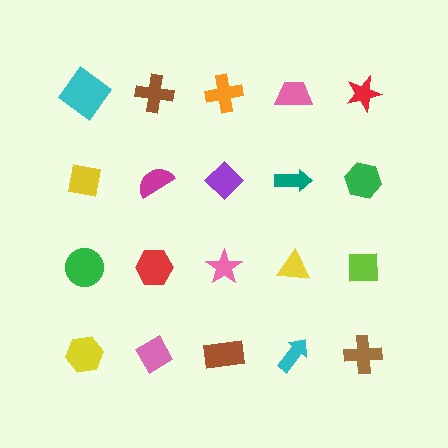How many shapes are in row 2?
5 shapes.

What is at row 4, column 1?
A yellow hexagon.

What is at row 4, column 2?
A pink diamond.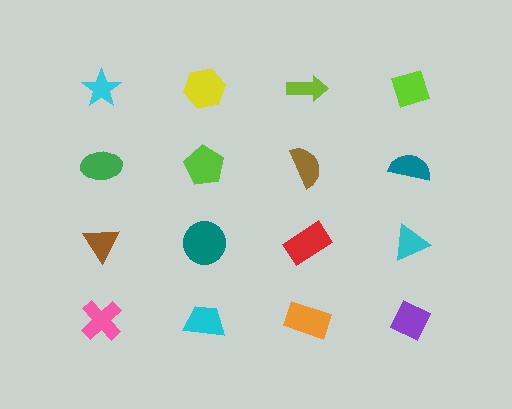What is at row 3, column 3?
A red rectangle.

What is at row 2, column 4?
A teal semicircle.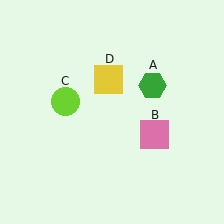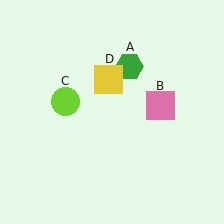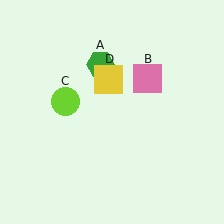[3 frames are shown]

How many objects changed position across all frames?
2 objects changed position: green hexagon (object A), pink square (object B).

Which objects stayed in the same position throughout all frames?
Lime circle (object C) and yellow square (object D) remained stationary.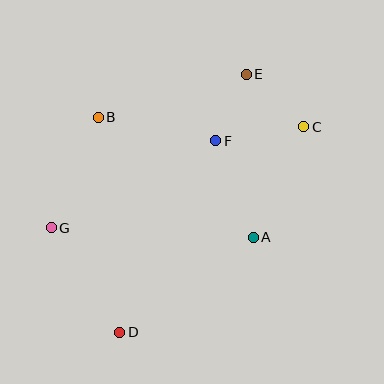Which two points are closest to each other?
Points E and F are closest to each other.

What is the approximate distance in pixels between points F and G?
The distance between F and G is approximately 186 pixels.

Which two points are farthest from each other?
Points D and E are farthest from each other.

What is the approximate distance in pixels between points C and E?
The distance between C and E is approximately 78 pixels.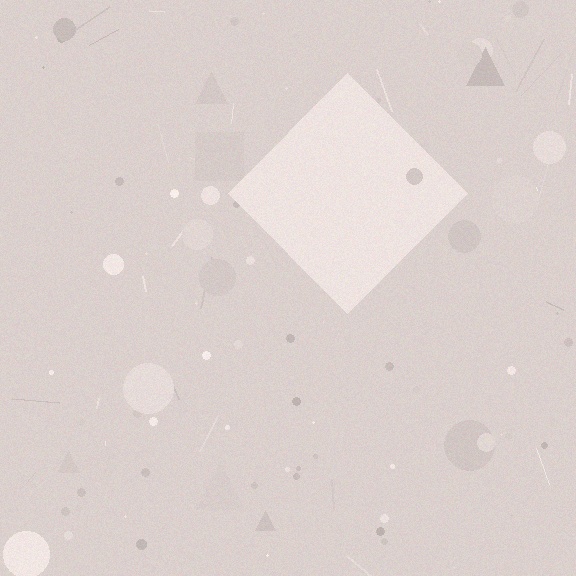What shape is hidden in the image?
A diamond is hidden in the image.